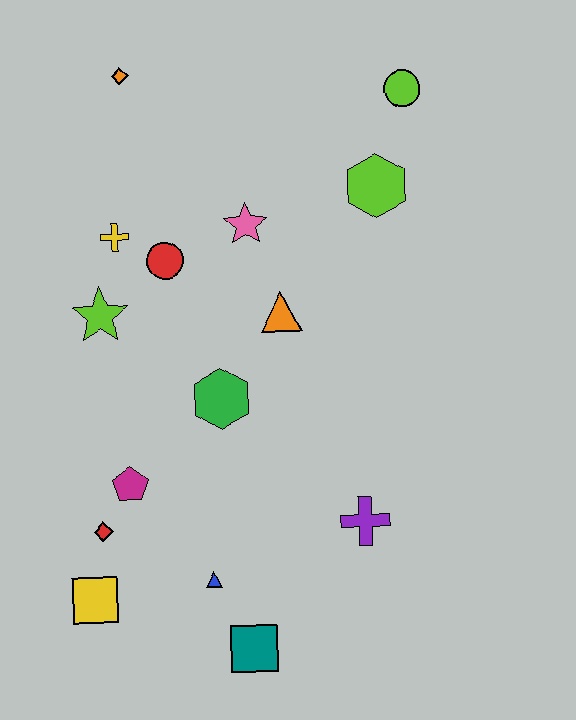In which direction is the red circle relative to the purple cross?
The red circle is above the purple cross.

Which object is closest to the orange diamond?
The yellow cross is closest to the orange diamond.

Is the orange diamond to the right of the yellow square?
Yes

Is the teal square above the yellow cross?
No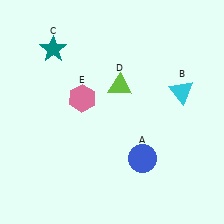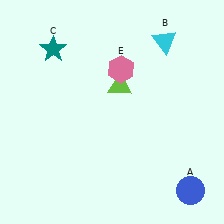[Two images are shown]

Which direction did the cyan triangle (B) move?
The cyan triangle (B) moved up.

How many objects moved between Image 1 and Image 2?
3 objects moved between the two images.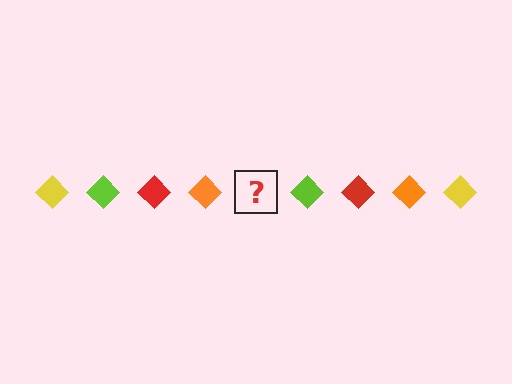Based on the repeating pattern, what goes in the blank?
The blank should be a yellow diamond.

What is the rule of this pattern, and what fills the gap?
The rule is that the pattern cycles through yellow, lime, red, orange diamonds. The gap should be filled with a yellow diamond.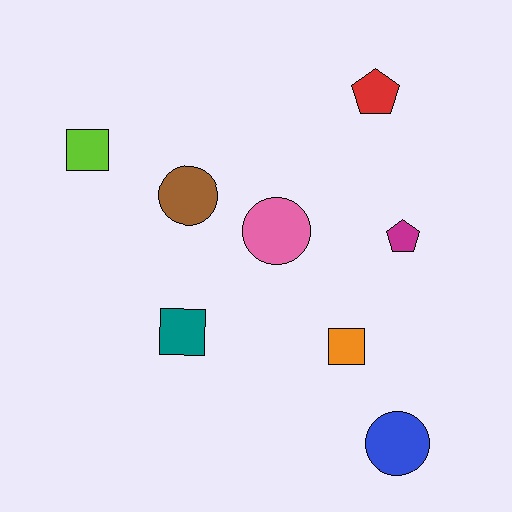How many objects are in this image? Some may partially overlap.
There are 8 objects.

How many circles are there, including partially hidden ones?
There are 3 circles.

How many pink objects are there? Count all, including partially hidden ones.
There is 1 pink object.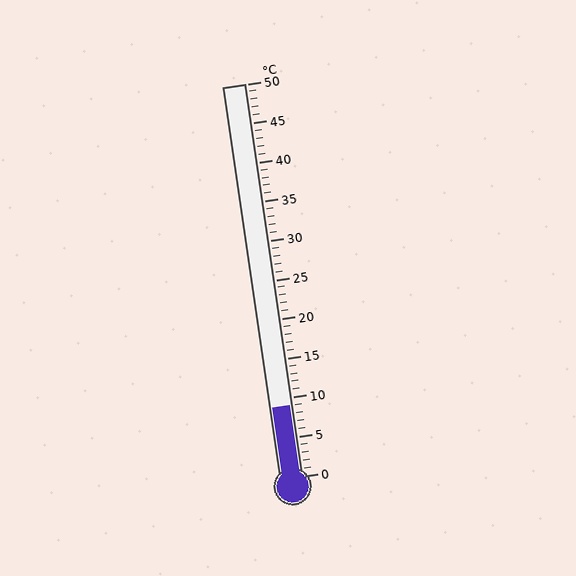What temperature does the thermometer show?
The thermometer shows approximately 9°C.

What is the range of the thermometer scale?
The thermometer scale ranges from 0°C to 50°C.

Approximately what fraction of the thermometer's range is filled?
The thermometer is filled to approximately 20% of its range.